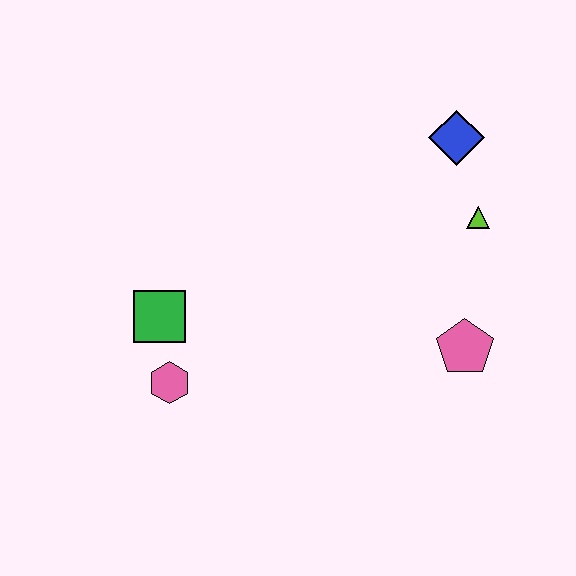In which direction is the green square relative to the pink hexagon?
The green square is above the pink hexagon.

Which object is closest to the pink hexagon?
The green square is closest to the pink hexagon.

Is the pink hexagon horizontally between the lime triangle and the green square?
Yes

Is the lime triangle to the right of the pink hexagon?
Yes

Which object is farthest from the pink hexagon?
The blue diamond is farthest from the pink hexagon.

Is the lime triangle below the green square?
No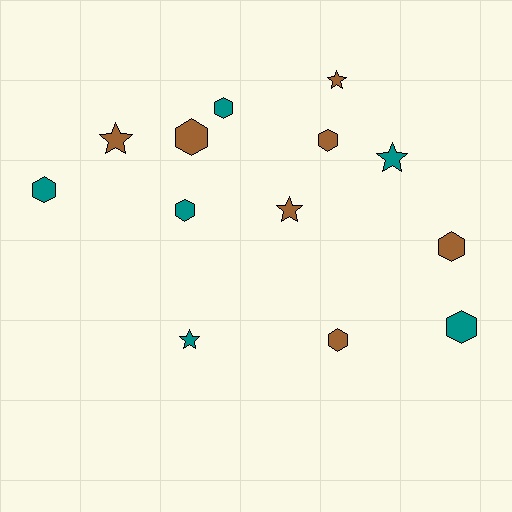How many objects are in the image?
There are 13 objects.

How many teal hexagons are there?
There are 4 teal hexagons.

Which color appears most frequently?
Brown, with 7 objects.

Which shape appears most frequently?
Hexagon, with 8 objects.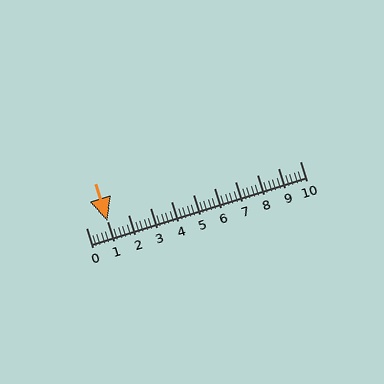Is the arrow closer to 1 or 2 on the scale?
The arrow is closer to 1.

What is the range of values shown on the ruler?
The ruler shows values from 0 to 10.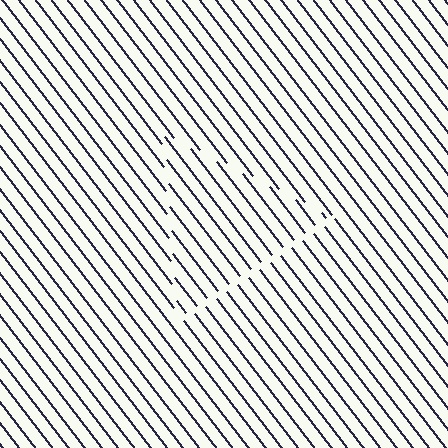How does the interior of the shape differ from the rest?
The interior of the shape contains the same grating, shifted by half a period — the contour is defined by the phase discontinuity where line-ends from the inner and outer gratings abut.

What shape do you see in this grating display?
An illusory triangle. The interior of the shape contains the same grating, shifted by half a period — the contour is defined by the phase discontinuity where line-ends from the inner and outer gratings abut.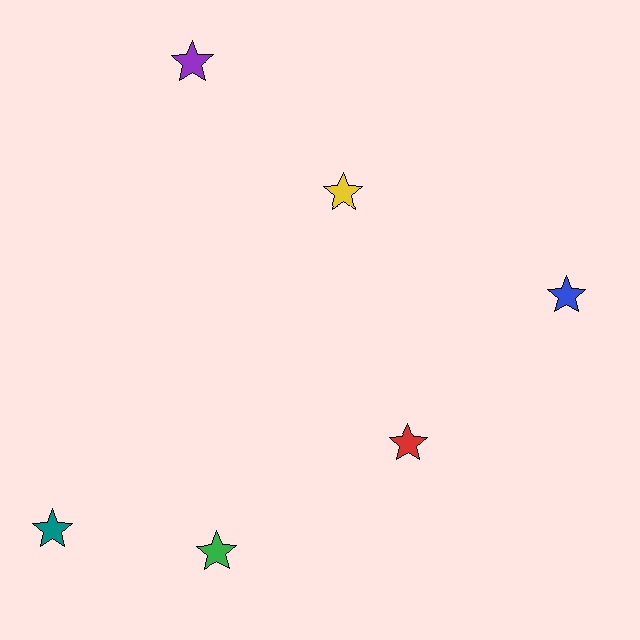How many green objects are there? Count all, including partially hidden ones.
There is 1 green object.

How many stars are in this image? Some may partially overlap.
There are 6 stars.